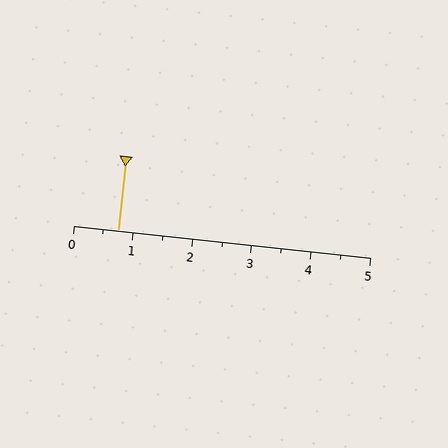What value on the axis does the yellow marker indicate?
The marker indicates approximately 0.8.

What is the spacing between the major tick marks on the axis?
The major ticks are spaced 1 apart.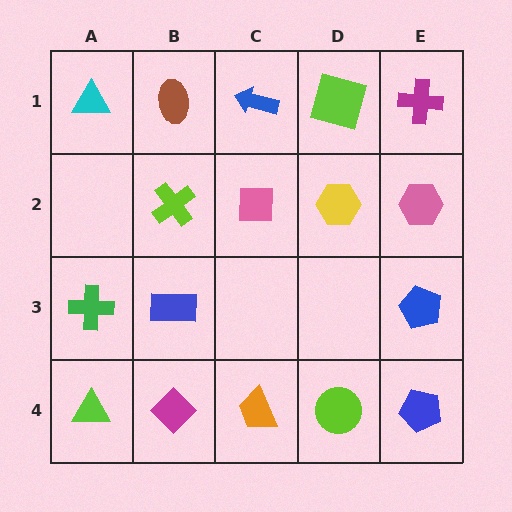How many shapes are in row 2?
4 shapes.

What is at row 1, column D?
A lime square.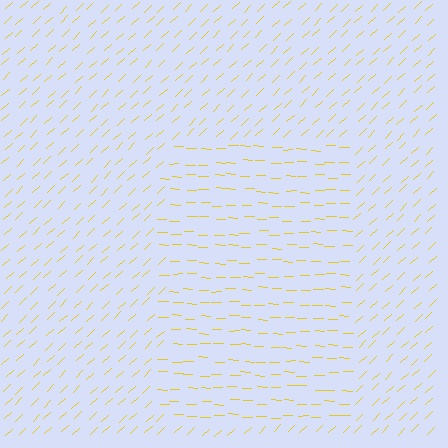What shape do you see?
I see a rectangle.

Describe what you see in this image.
The image is filled with small yellow line segments. A rectangle region in the image has lines oriented differently from the surrounding lines, creating a visible texture boundary.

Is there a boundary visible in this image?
Yes, there is a texture boundary formed by a change in line orientation.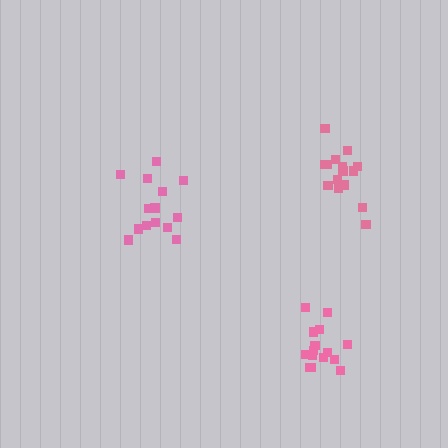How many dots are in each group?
Group 1: 15 dots, Group 2: 15 dots, Group 3: 14 dots (44 total).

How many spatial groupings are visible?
There are 3 spatial groupings.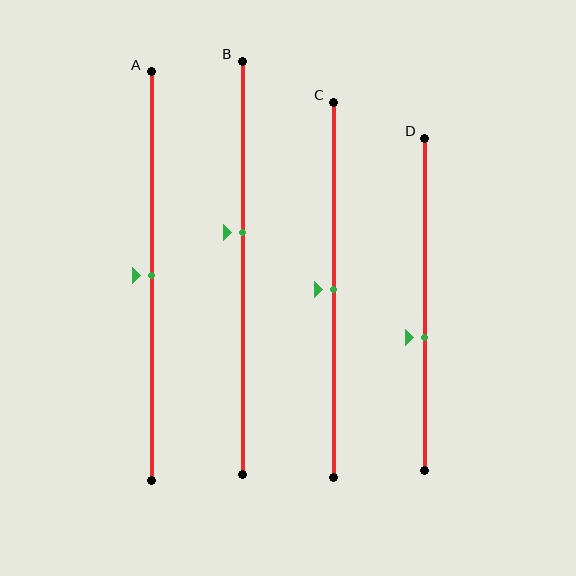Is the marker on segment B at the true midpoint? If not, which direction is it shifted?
No, the marker on segment B is shifted upward by about 9% of the segment length.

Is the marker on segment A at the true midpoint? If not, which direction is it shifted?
Yes, the marker on segment A is at the true midpoint.